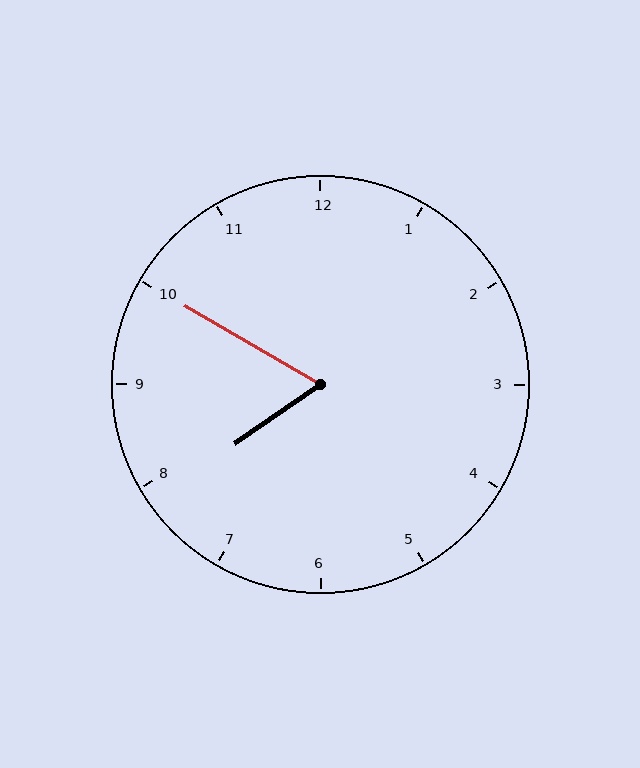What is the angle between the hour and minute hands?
Approximately 65 degrees.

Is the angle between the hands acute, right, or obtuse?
It is acute.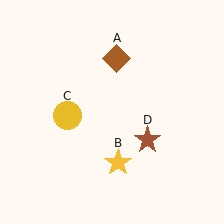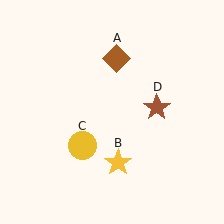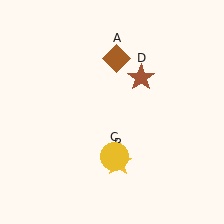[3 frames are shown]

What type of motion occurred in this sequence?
The yellow circle (object C), brown star (object D) rotated counterclockwise around the center of the scene.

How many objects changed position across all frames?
2 objects changed position: yellow circle (object C), brown star (object D).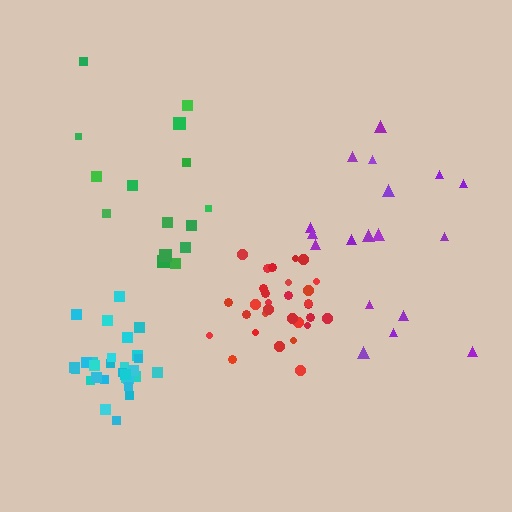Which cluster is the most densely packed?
Cyan.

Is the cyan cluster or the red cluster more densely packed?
Cyan.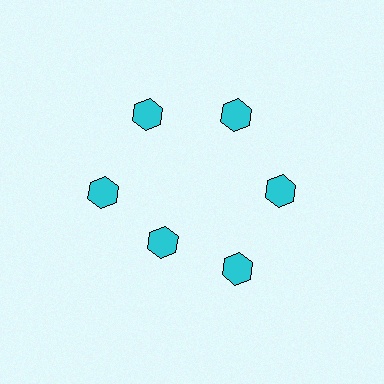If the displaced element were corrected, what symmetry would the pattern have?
It would have 6-fold rotational symmetry — the pattern would map onto itself every 60 degrees.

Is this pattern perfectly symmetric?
No. The 6 cyan hexagons are arranged in a ring, but one element near the 7 o'clock position is pulled inward toward the center, breaking the 6-fold rotational symmetry.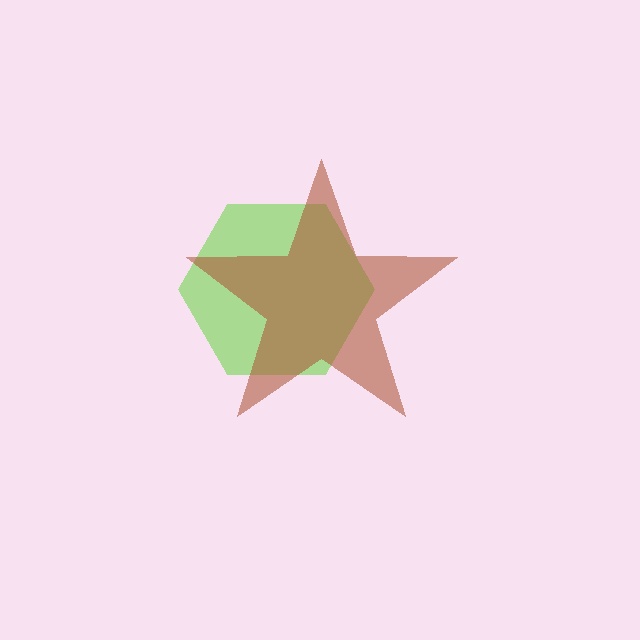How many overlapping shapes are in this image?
There are 2 overlapping shapes in the image.